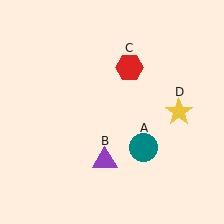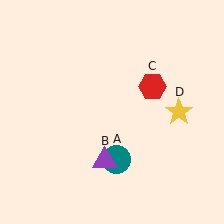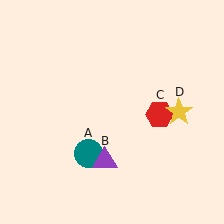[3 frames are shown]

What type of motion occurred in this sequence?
The teal circle (object A), red hexagon (object C) rotated clockwise around the center of the scene.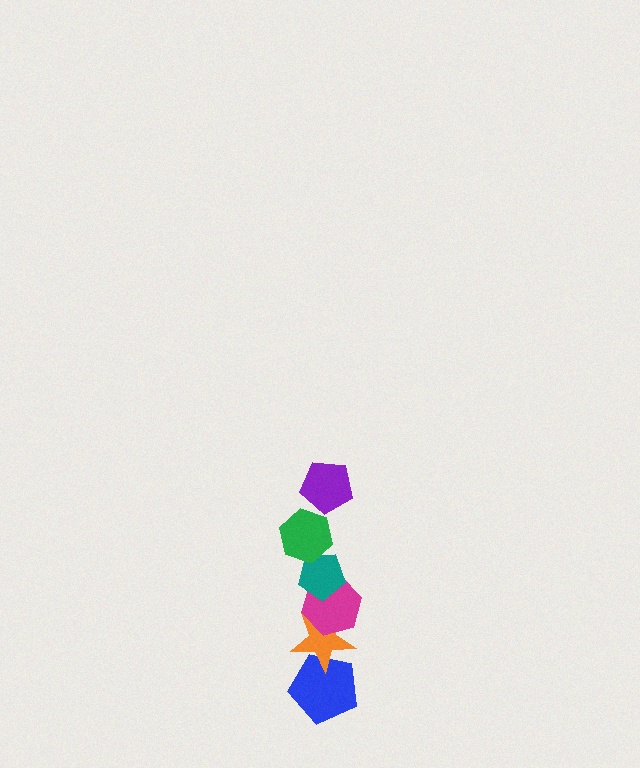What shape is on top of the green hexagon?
The purple pentagon is on top of the green hexagon.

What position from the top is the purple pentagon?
The purple pentagon is 1st from the top.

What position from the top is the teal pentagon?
The teal pentagon is 3rd from the top.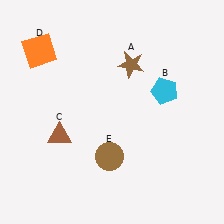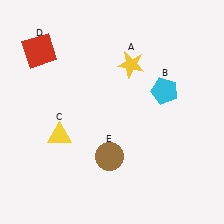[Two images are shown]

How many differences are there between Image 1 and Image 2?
There are 3 differences between the two images.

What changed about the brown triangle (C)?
In Image 1, C is brown. In Image 2, it changed to yellow.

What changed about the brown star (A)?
In Image 1, A is brown. In Image 2, it changed to yellow.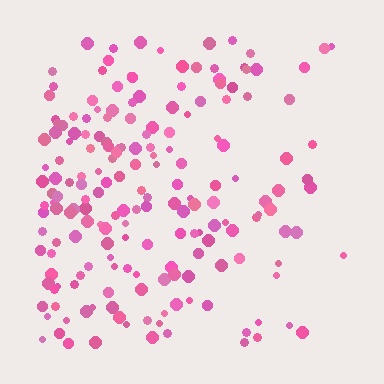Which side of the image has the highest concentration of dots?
The left.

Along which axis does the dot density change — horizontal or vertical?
Horizontal.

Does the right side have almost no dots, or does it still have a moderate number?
Still a moderate number, just noticeably fewer than the left.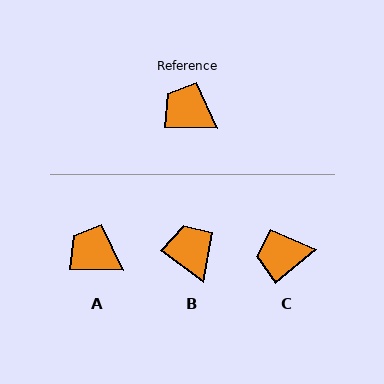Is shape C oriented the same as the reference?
No, it is off by about 41 degrees.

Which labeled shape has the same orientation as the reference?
A.